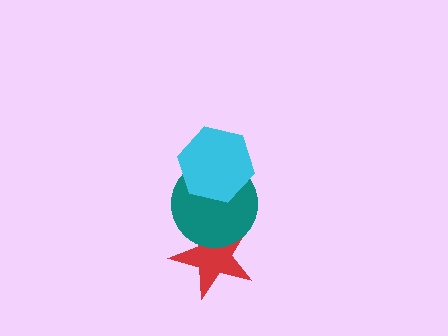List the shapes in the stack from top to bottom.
From top to bottom: the cyan hexagon, the teal circle, the red star.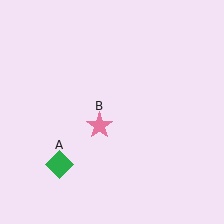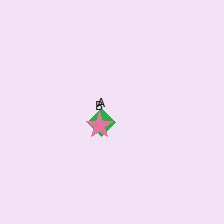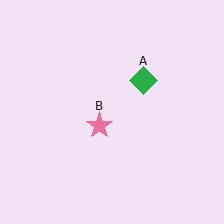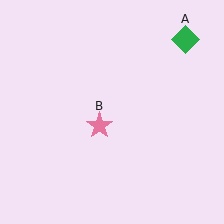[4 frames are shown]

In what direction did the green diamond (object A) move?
The green diamond (object A) moved up and to the right.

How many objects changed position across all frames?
1 object changed position: green diamond (object A).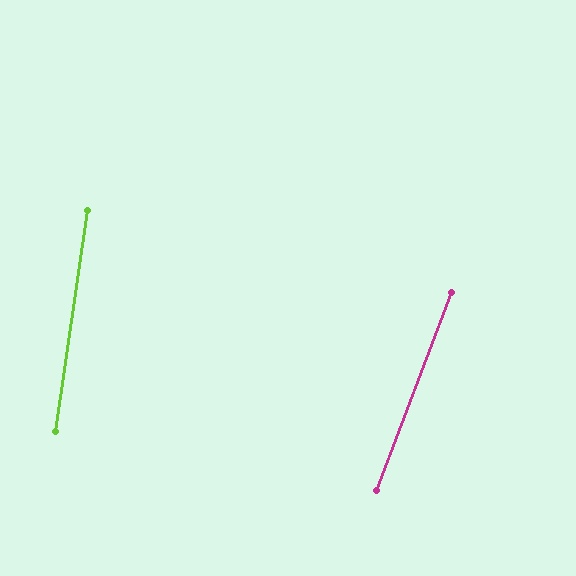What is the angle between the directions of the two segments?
Approximately 13 degrees.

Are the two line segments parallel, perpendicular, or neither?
Neither parallel nor perpendicular — they differ by about 13°.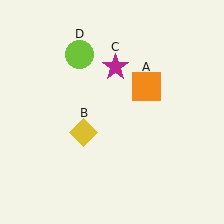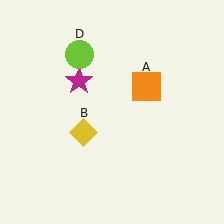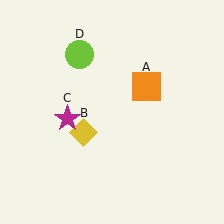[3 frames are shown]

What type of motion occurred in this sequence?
The magenta star (object C) rotated counterclockwise around the center of the scene.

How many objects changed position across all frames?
1 object changed position: magenta star (object C).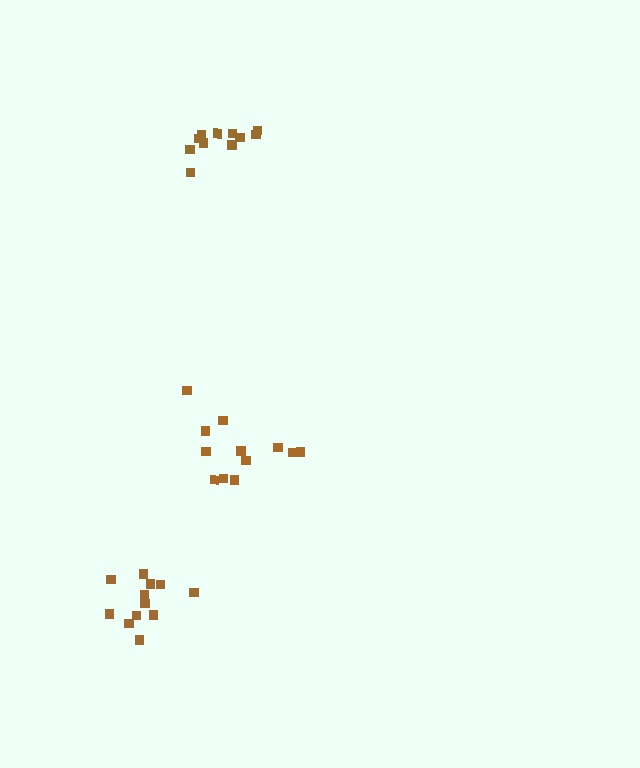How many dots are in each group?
Group 1: 12 dots, Group 2: 11 dots, Group 3: 12 dots (35 total).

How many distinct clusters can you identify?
There are 3 distinct clusters.